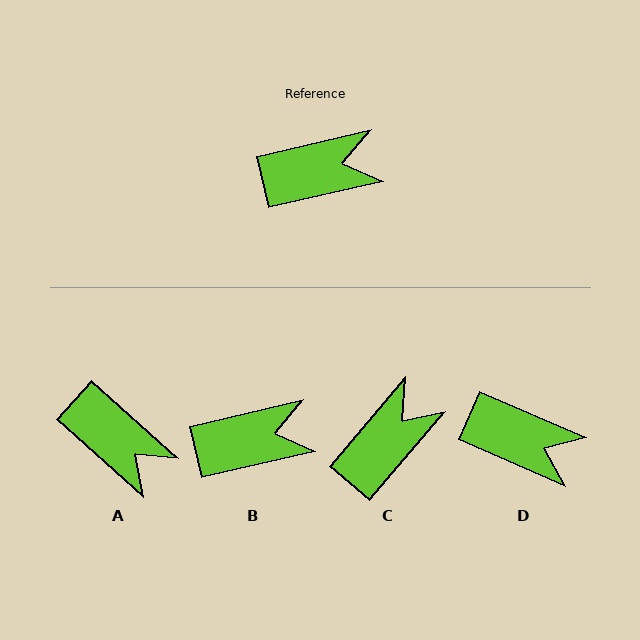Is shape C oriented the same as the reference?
No, it is off by about 37 degrees.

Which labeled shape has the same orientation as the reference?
B.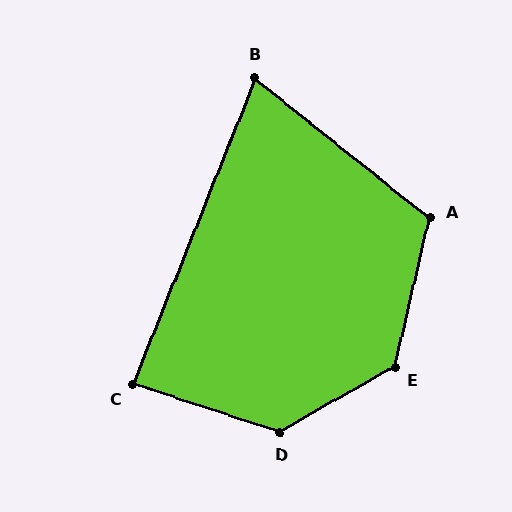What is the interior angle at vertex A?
Approximately 115 degrees (obtuse).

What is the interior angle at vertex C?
Approximately 87 degrees (approximately right).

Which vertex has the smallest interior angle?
B, at approximately 73 degrees.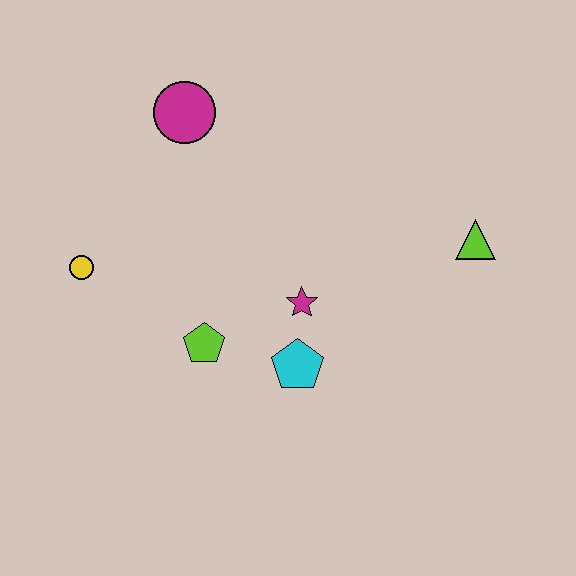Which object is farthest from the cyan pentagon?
The magenta circle is farthest from the cyan pentagon.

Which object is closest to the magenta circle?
The yellow circle is closest to the magenta circle.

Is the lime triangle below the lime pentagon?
No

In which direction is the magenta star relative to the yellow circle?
The magenta star is to the right of the yellow circle.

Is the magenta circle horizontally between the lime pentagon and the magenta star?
No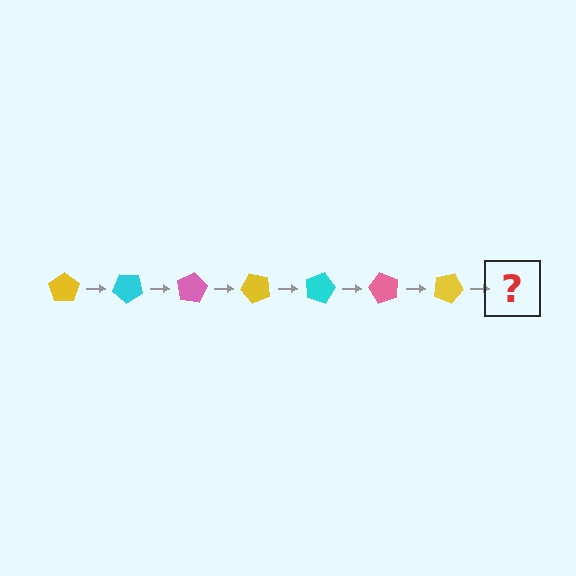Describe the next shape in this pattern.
It should be a cyan pentagon, rotated 280 degrees from the start.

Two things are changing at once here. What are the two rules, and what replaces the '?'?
The two rules are that it rotates 40 degrees each step and the color cycles through yellow, cyan, and pink. The '?' should be a cyan pentagon, rotated 280 degrees from the start.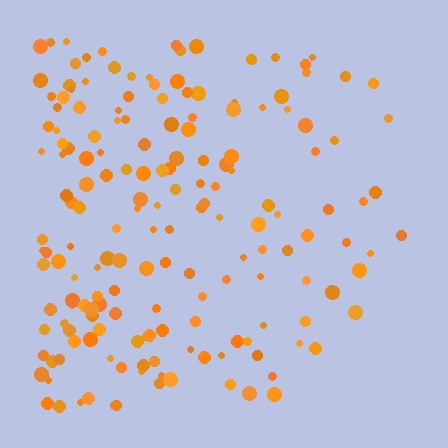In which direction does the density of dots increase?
From right to left, with the left side densest.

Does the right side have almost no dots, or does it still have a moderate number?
Still a moderate number, just noticeably fewer than the left.